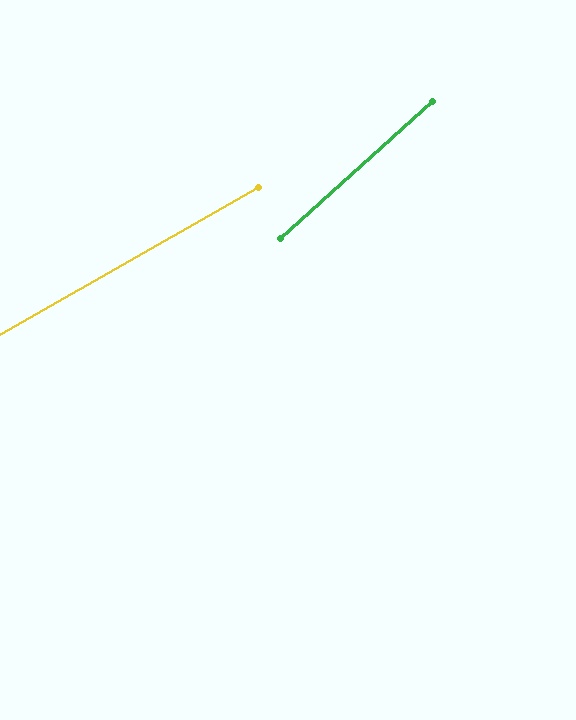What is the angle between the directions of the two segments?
Approximately 12 degrees.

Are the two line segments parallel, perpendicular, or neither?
Neither parallel nor perpendicular — they differ by about 12°.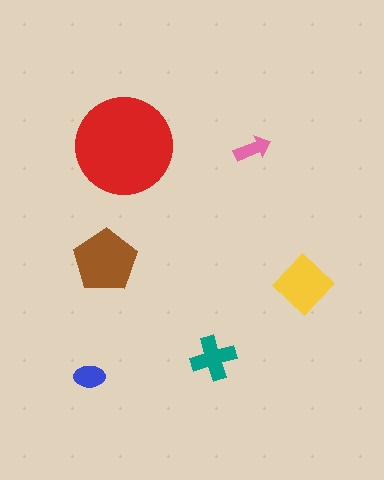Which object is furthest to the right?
The yellow diamond is rightmost.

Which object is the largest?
The red circle.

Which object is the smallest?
The pink arrow.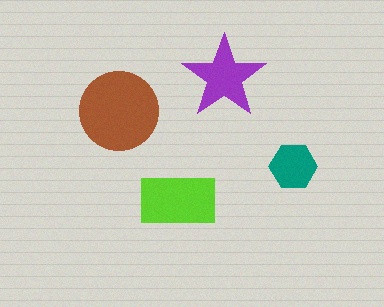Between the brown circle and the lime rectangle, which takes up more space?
The brown circle.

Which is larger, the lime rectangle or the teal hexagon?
The lime rectangle.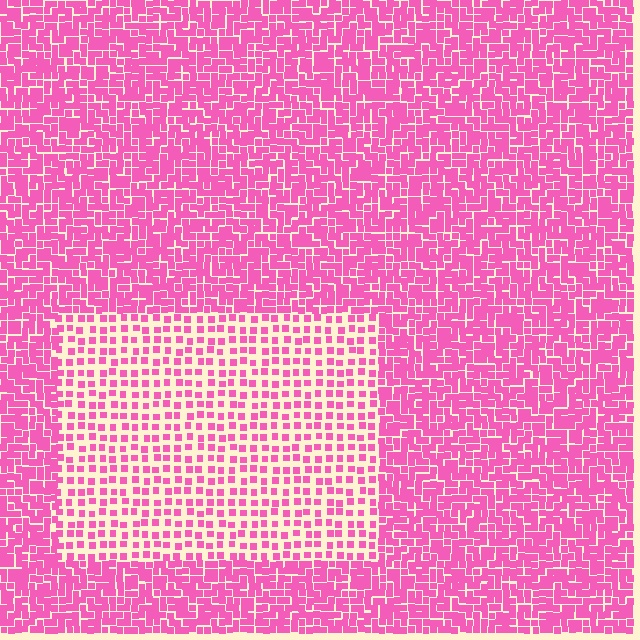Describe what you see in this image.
The image contains small pink elements arranged at two different densities. A rectangle-shaped region is visible where the elements are less densely packed than the surrounding area.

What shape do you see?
I see a rectangle.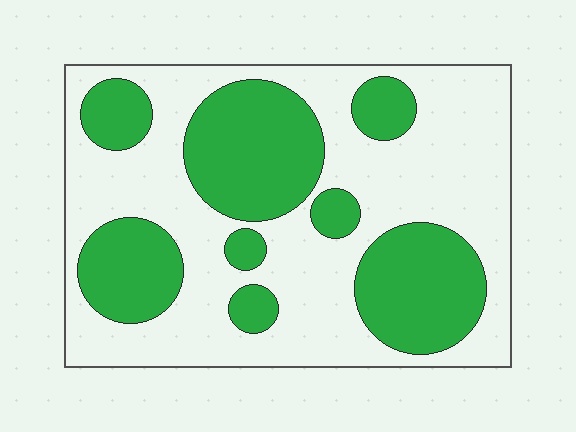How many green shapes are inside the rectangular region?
8.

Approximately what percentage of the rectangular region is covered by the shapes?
Approximately 40%.